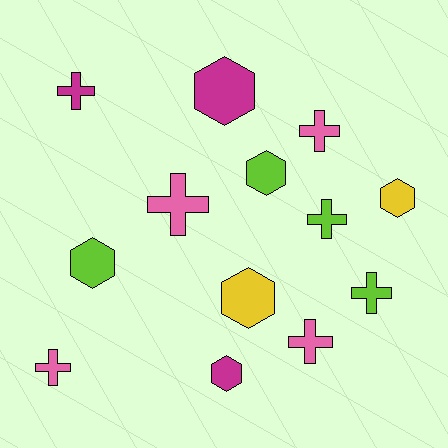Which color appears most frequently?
Lime, with 4 objects.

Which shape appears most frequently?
Cross, with 7 objects.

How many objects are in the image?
There are 13 objects.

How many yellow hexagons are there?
There are 2 yellow hexagons.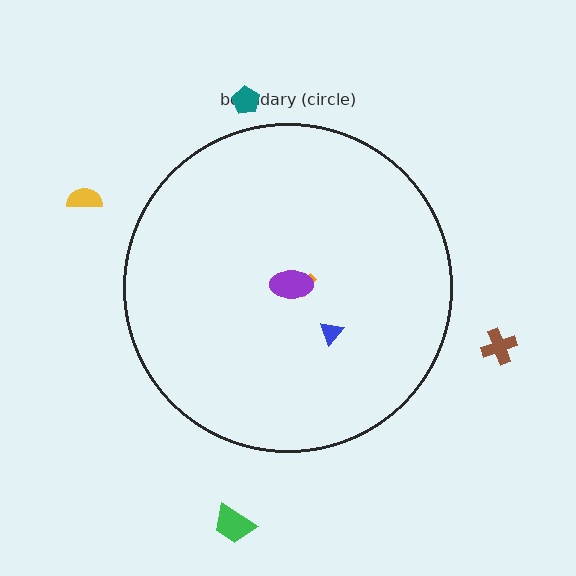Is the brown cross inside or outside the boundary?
Outside.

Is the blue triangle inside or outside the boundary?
Inside.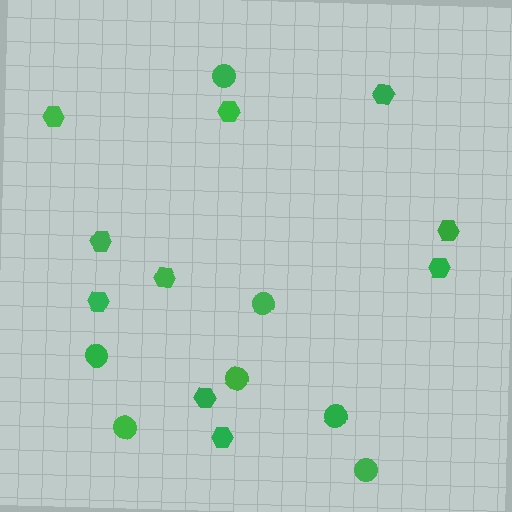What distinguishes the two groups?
There are 2 groups: one group of hexagons (10) and one group of circles (7).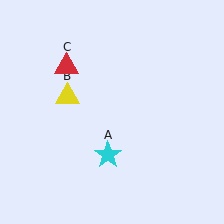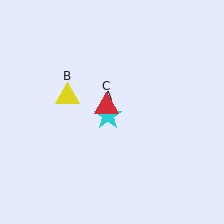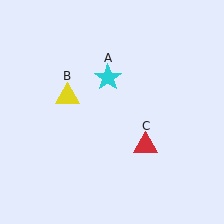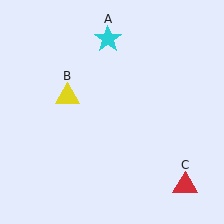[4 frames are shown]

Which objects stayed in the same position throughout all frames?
Yellow triangle (object B) remained stationary.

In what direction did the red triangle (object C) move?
The red triangle (object C) moved down and to the right.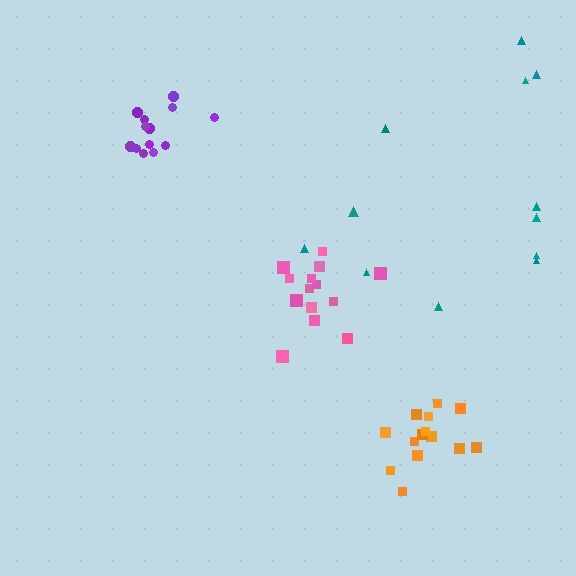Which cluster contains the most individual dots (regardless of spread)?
Orange (14).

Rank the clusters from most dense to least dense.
purple, orange, pink, teal.